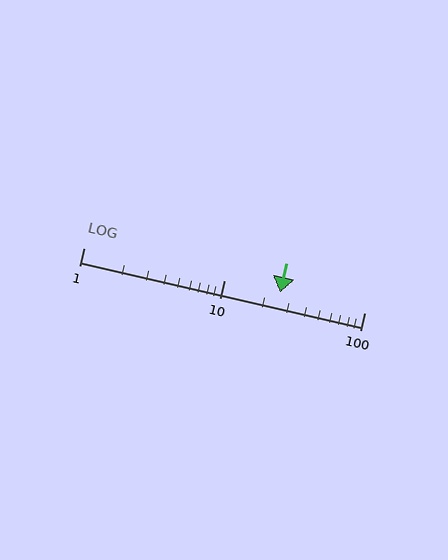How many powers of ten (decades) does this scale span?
The scale spans 2 decades, from 1 to 100.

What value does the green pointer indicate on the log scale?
The pointer indicates approximately 25.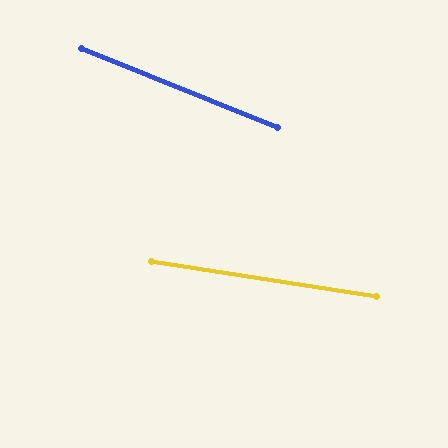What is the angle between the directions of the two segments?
Approximately 13 degrees.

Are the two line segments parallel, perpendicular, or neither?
Neither parallel nor perpendicular — they differ by about 13°.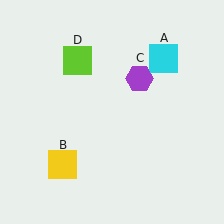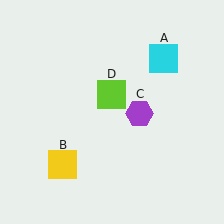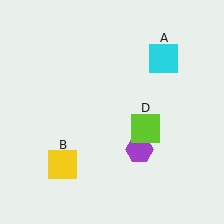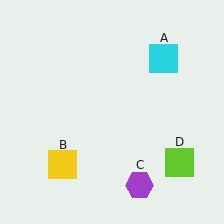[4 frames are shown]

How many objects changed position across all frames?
2 objects changed position: purple hexagon (object C), lime square (object D).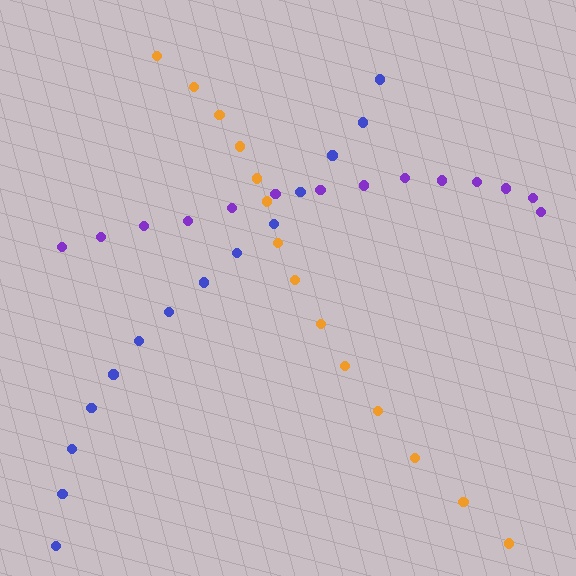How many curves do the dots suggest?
There are 3 distinct paths.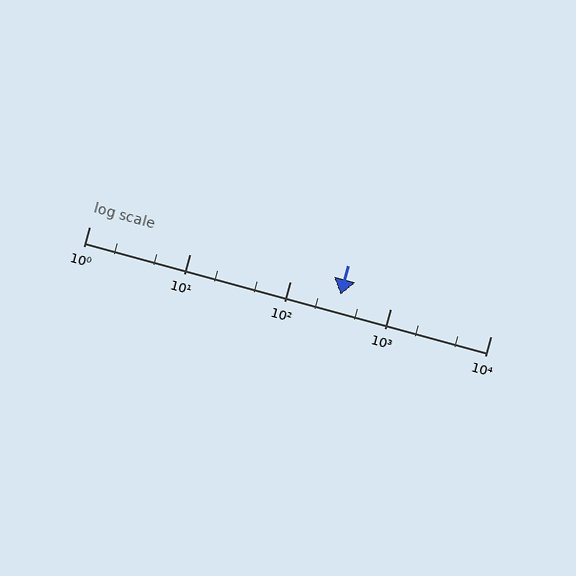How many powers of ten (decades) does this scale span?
The scale spans 4 decades, from 1 to 10000.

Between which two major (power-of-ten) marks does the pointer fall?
The pointer is between 100 and 1000.